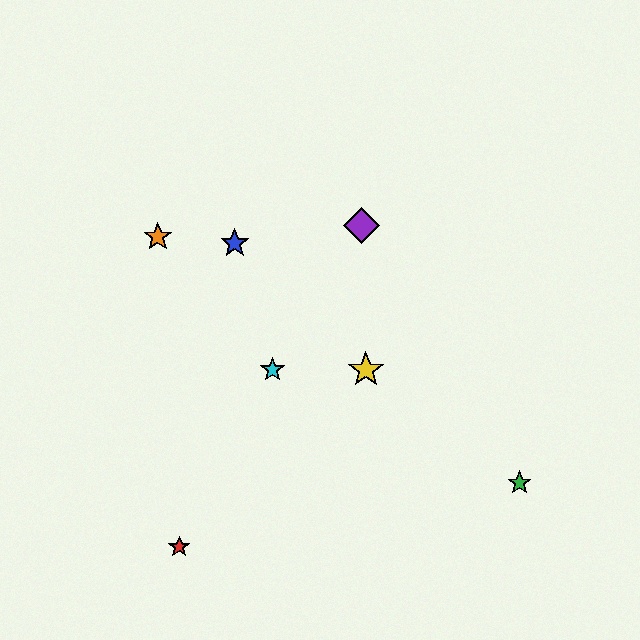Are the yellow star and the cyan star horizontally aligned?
Yes, both are at y≈370.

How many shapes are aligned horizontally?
2 shapes (the yellow star, the cyan star) are aligned horizontally.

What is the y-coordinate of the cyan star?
The cyan star is at y≈370.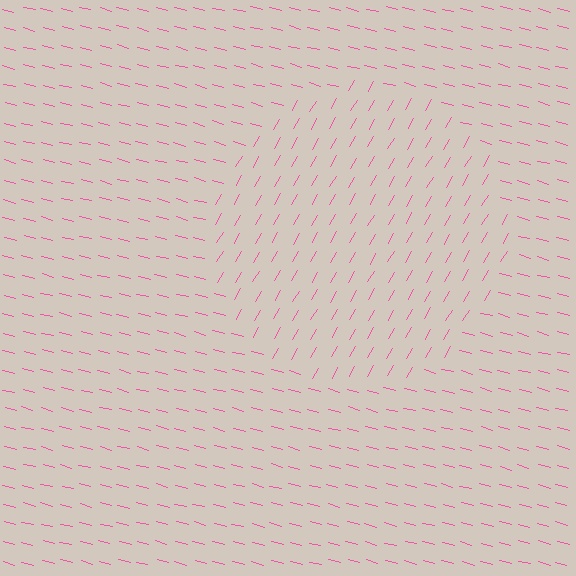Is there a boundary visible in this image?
Yes, there is a texture boundary formed by a change in line orientation.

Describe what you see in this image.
The image is filled with small pink line segments. A circle region in the image has lines oriented differently from the surrounding lines, creating a visible texture boundary.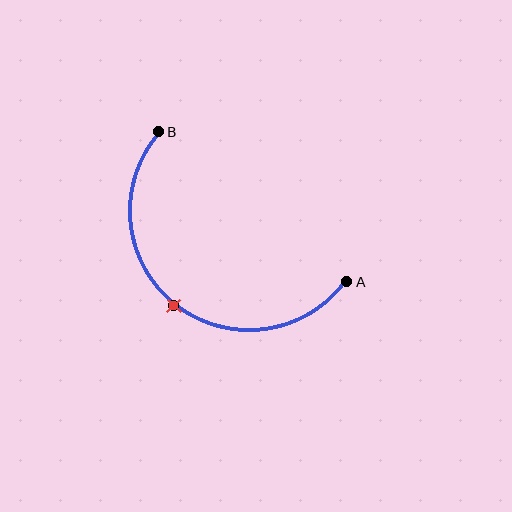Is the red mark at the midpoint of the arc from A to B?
Yes. The red mark lies on the arc at equal arc-length from both A and B — it is the arc midpoint.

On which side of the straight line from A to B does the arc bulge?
The arc bulges below and to the left of the straight line connecting A and B.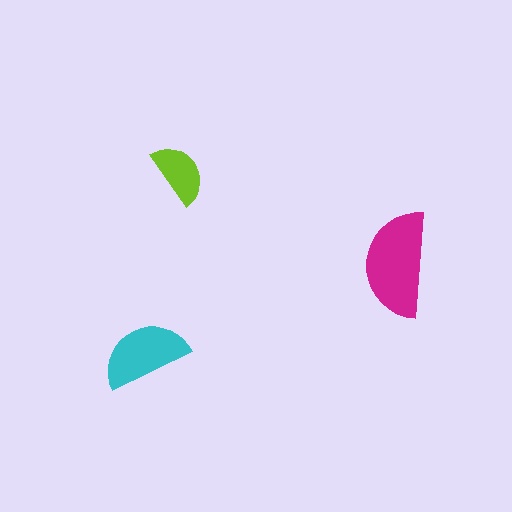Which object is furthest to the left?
The cyan semicircle is leftmost.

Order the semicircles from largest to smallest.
the magenta one, the cyan one, the lime one.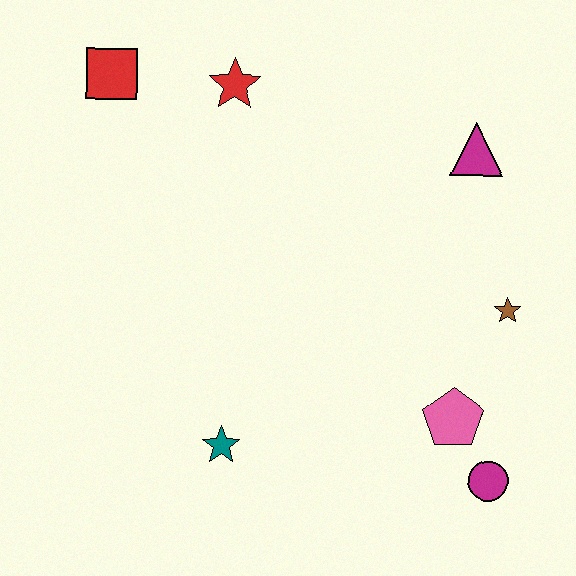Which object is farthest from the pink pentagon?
The red square is farthest from the pink pentagon.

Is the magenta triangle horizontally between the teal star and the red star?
No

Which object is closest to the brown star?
The pink pentagon is closest to the brown star.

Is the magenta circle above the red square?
No